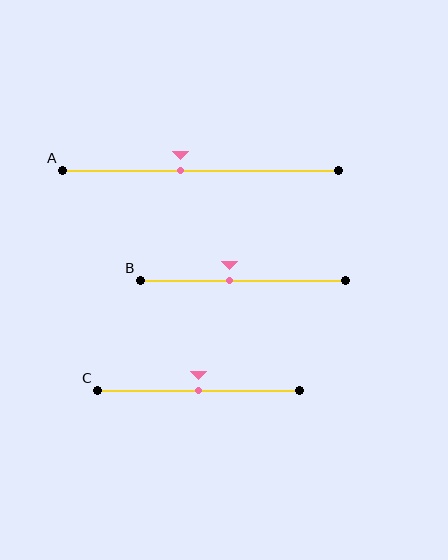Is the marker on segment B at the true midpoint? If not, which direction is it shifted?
No, the marker on segment B is shifted to the left by about 7% of the segment length.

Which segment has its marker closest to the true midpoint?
Segment C has its marker closest to the true midpoint.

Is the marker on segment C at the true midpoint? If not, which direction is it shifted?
Yes, the marker on segment C is at the true midpoint.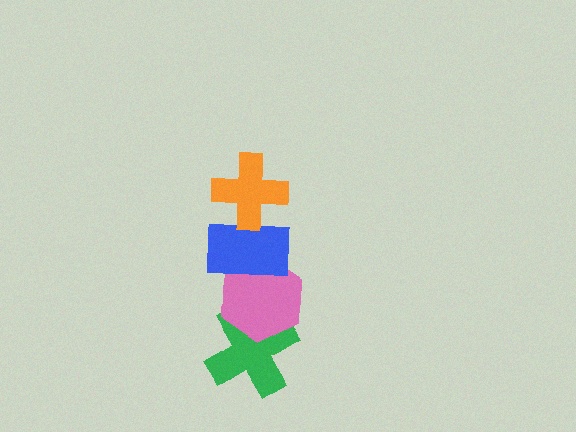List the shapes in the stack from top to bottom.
From top to bottom: the orange cross, the blue rectangle, the pink hexagon, the green cross.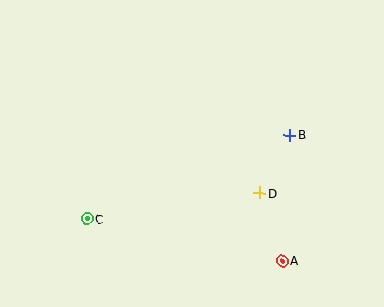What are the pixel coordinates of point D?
Point D is at (260, 193).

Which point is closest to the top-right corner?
Point B is closest to the top-right corner.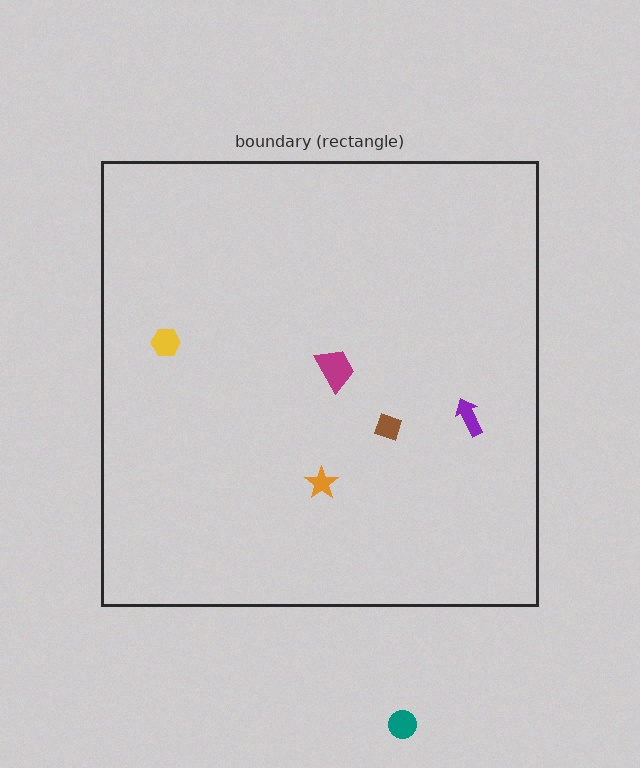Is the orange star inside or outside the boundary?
Inside.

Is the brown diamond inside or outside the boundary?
Inside.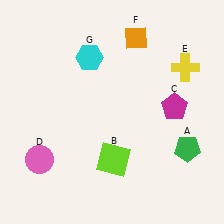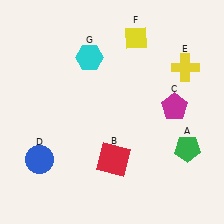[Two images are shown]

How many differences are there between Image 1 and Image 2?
There are 3 differences between the two images.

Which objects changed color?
B changed from lime to red. D changed from pink to blue. F changed from orange to yellow.